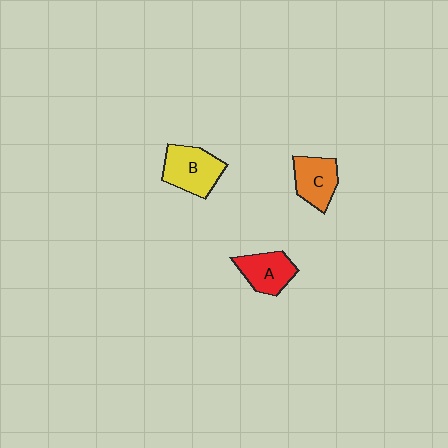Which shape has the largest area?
Shape B (yellow).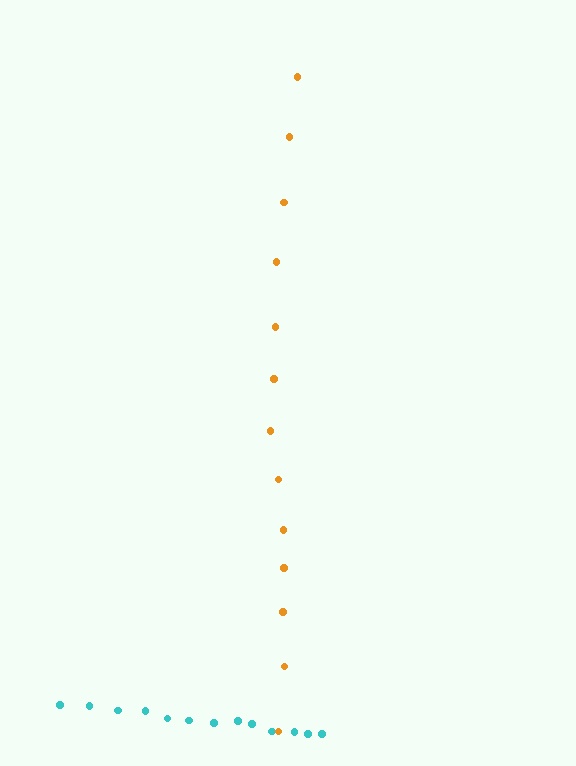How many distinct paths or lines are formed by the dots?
There are 2 distinct paths.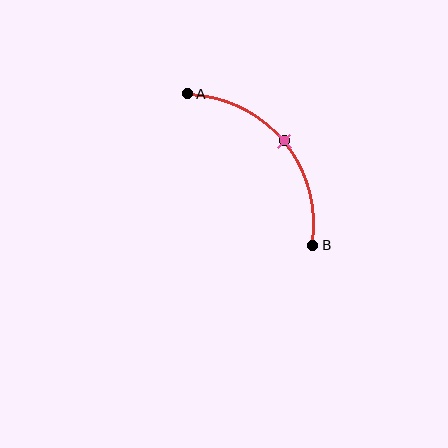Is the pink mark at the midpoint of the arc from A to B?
Yes. The pink mark lies on the arc at equal arc-length from both A and B — it is the arc midpoint.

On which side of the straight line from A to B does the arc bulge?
The arc bulges above and to the right of the straight line connecting A and B.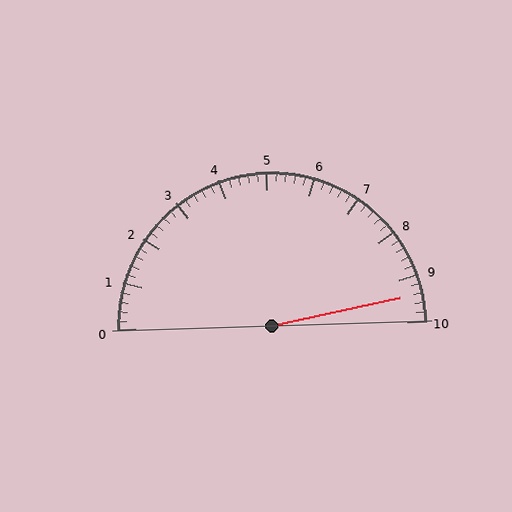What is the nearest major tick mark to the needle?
The nearest major tick mark is 9.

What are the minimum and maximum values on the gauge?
The gauge ranges from 0 to 10.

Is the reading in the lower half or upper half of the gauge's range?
The reading is in the upper half of the range (0 to 10).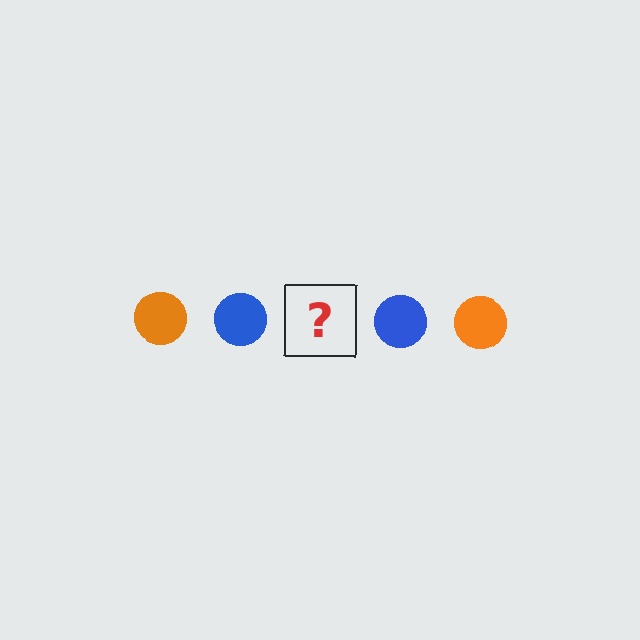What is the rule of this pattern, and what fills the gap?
The rule is that the pattern cycles through orange, blue circles. The gap should be filled with an orange circle.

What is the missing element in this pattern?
The missing element is an orange circle.